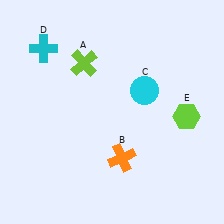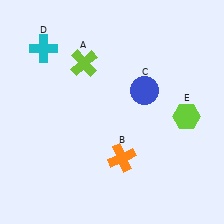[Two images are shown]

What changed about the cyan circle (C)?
In Image 1, C is cyan. In Image 2, it changed to blue.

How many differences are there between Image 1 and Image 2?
There is 1 difference between the two images.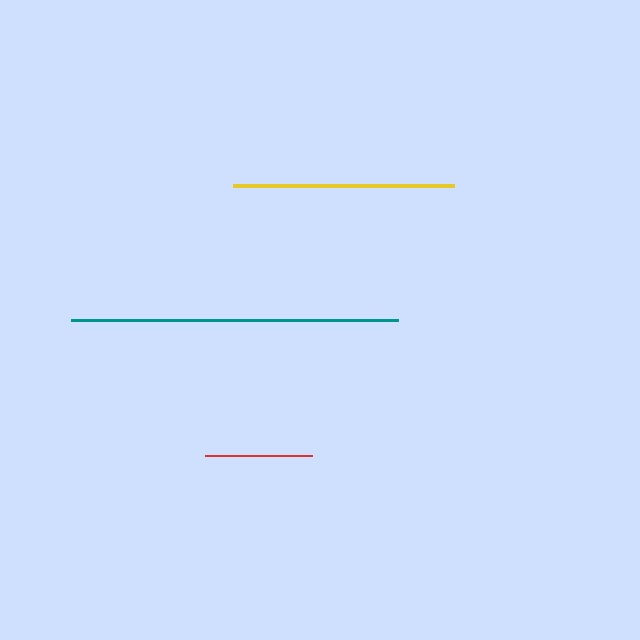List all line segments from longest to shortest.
From longest to shortest: teal, yellow, red.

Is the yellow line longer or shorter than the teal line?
The teal line is longer than the yellow line.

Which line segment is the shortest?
The red line is the shortest at approximately 107 pixels.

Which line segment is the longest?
The teal line is the longest at approximately 327 pixels.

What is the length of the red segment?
The red segment is approximately 107 pixels long.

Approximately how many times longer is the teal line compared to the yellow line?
The teal line is approximately 1.5 times the length of the yellow line.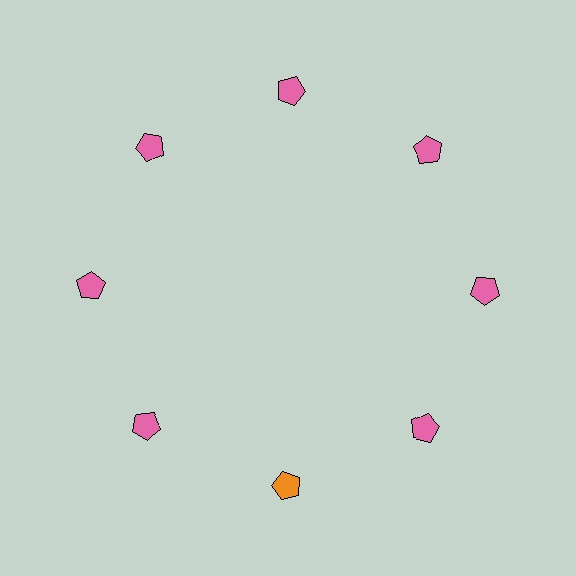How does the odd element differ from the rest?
It has a different color: orange instead of pink.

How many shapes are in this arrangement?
There are 8 shapes arranged in a ring pattern.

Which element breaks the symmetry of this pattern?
The orange pentagon at roughly the 6 o'clock position breaks the symmetry. All other shapes are pink pentagons.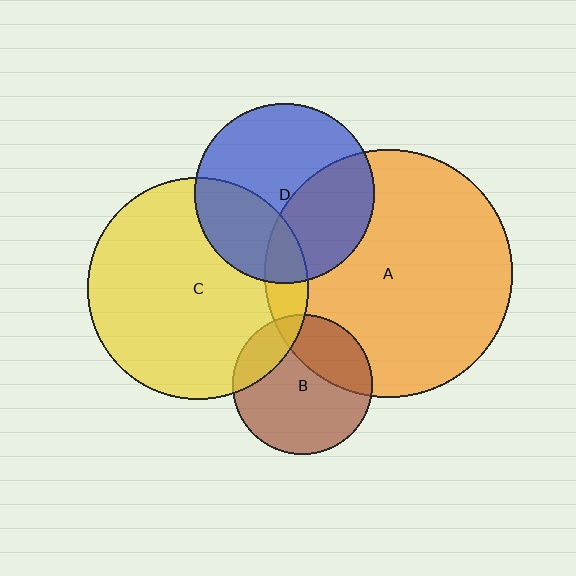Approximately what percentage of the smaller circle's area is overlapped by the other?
Approximately 30%.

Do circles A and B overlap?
Yes.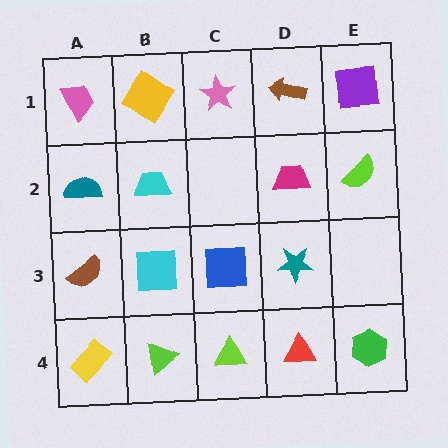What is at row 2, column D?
A magenta trapezoid.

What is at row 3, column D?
A teal star.